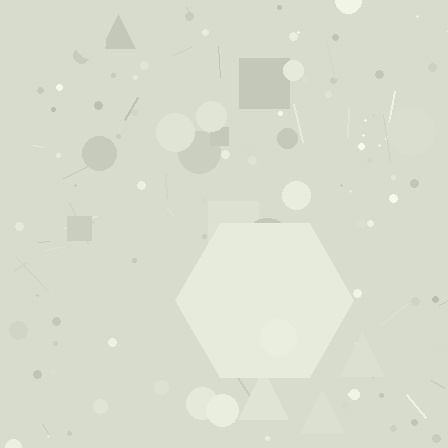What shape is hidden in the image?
A hexagon is hidden in the image.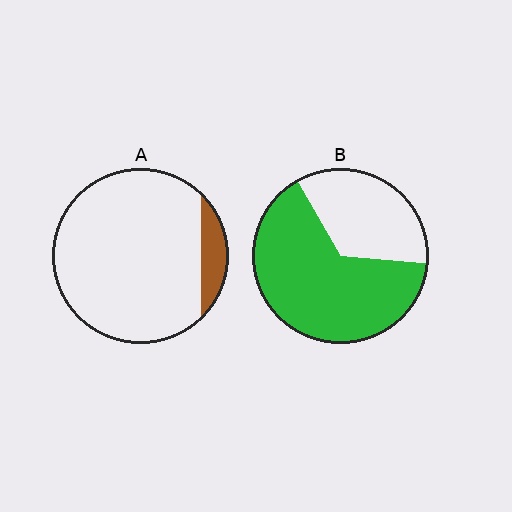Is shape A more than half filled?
No.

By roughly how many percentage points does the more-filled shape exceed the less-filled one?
By roughly 55 percentage points (B over A).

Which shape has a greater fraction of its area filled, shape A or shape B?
Shape B.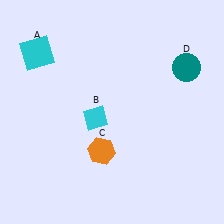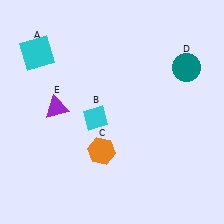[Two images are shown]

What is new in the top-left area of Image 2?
A purple triangle (E) was added in the top-left area of Image 2.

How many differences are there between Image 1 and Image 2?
There is 1 difference between the two images.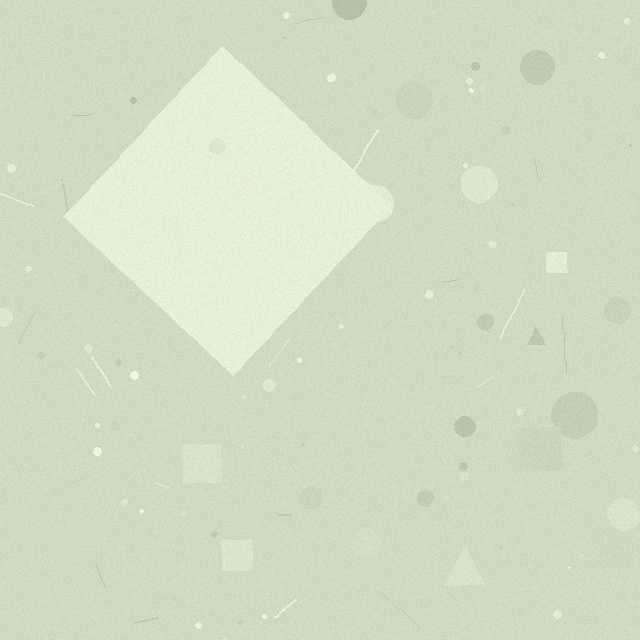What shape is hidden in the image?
A diamond is hidden in the image.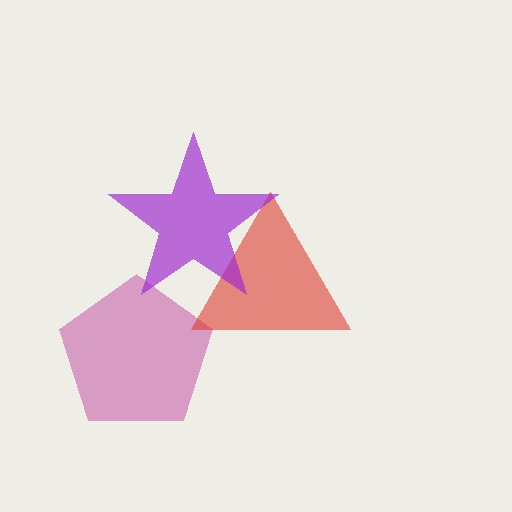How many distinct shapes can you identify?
There are 3 distinct shapes: a magenta pentagon, a red triangle, a purple star.